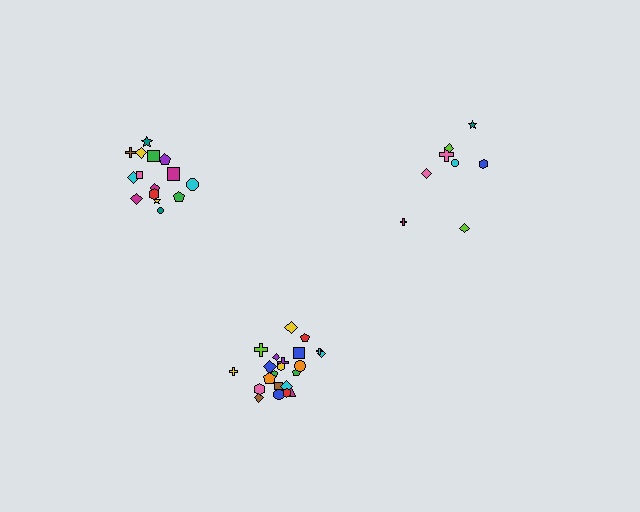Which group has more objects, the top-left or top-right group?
The top-left group.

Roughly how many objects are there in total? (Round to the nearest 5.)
Roughly 45 objects in total.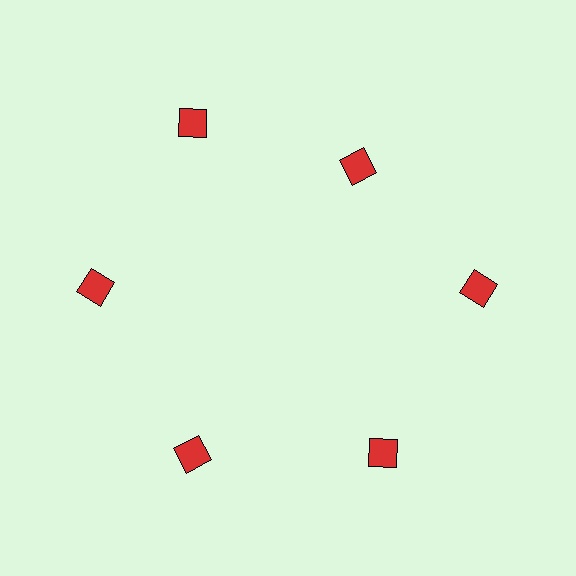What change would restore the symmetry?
The symmetry would be restored by moving it outward, back onto the ring so that all 6 squares sit at equal angles and equal distance from the center.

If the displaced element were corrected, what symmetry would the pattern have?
It would have 6-fold rotational symmetry — the pattern would map onto itself every 60 degrees.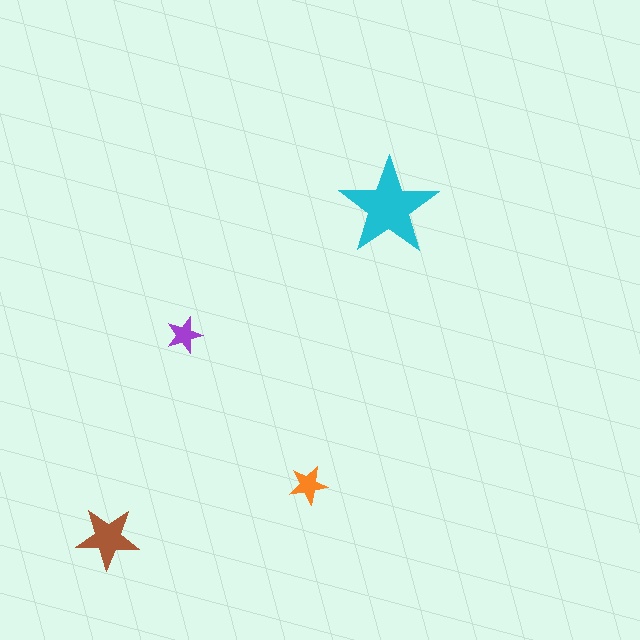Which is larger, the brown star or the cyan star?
The cyan one.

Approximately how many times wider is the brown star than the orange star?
About 1.5 times wider.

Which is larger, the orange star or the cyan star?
The cyan one.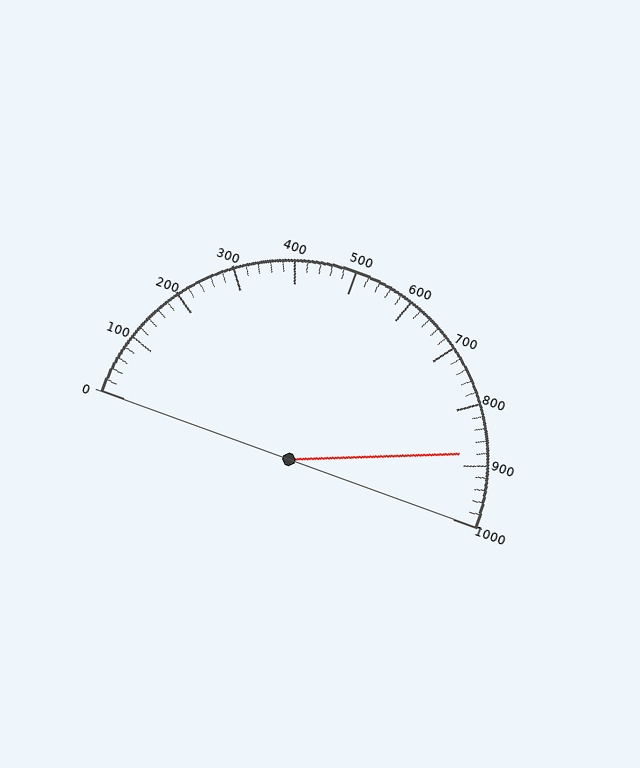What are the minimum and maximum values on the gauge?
The gauge ranges from 0 to 1000.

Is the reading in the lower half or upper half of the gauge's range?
The reading is in the upper half of the range (0 to 1000).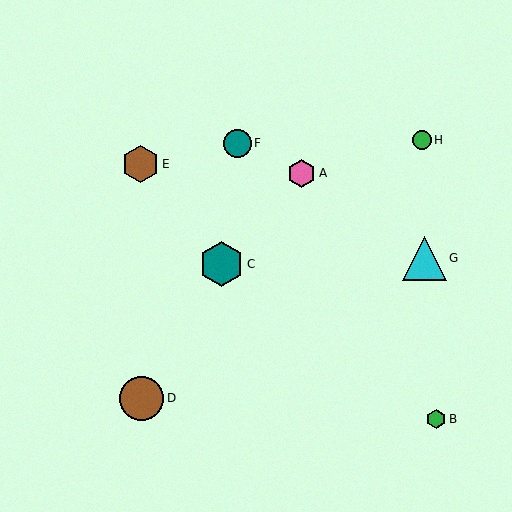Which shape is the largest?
The teal hexagon (labeled C) is the largest.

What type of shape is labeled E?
Shape E is a brown hexagon.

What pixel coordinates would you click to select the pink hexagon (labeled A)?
Click at (302, 173) to select the pink hexagon A.